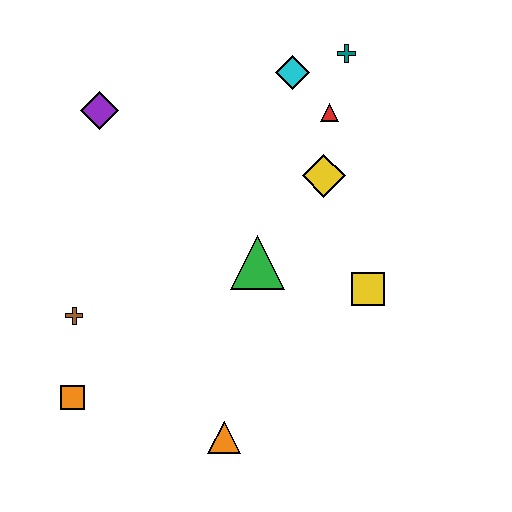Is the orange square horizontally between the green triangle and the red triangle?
No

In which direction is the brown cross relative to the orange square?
The brown cross is above the orange square.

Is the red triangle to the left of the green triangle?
No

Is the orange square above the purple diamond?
No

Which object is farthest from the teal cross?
The orange square is farthest from the teal cross.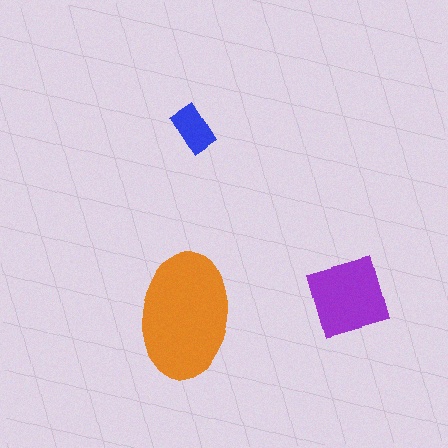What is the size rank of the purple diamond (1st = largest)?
2nd.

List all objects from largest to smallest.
The orange ellipse, the purple diamond, the blue rectangle.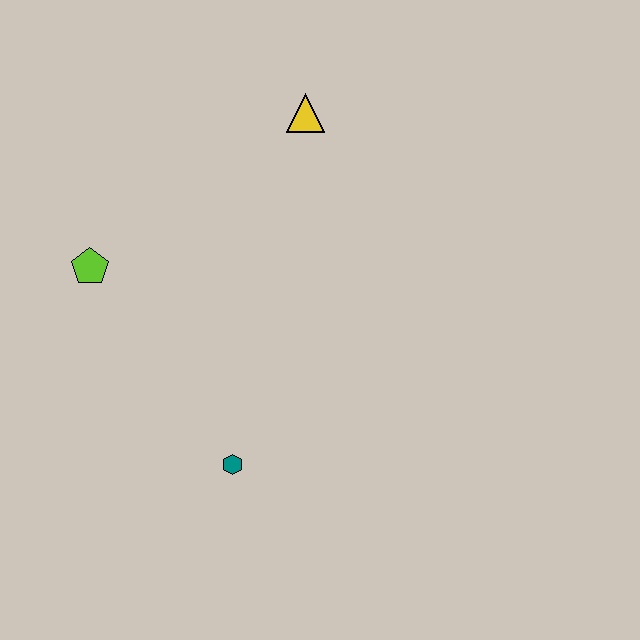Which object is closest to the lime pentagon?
The teal hexagon is closest to the lime pentagon.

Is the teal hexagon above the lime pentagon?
No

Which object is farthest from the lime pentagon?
The yellow triangle is farthest from the lime pentagon.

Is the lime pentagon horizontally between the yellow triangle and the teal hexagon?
No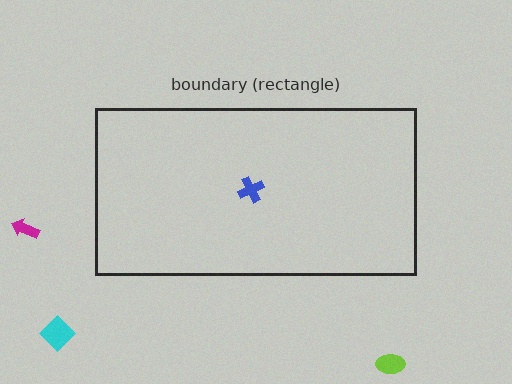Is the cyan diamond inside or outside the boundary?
Outside.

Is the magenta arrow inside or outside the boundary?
Outside.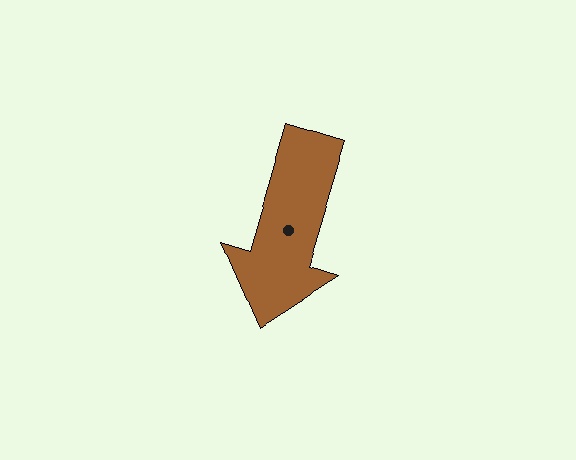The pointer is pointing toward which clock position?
Roughly 7 o'clock.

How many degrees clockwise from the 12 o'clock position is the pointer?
Approximately 197 degrees.